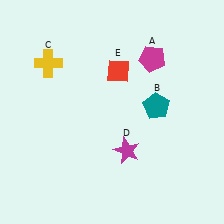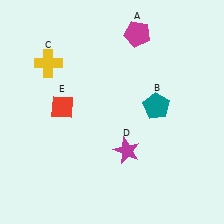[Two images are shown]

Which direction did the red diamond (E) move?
The red diamond (E) moved left.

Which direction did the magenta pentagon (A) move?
The magenta pentagon (A) moved up.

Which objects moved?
The objects that moved are: the magenta pentagon (A), the red diamond (E).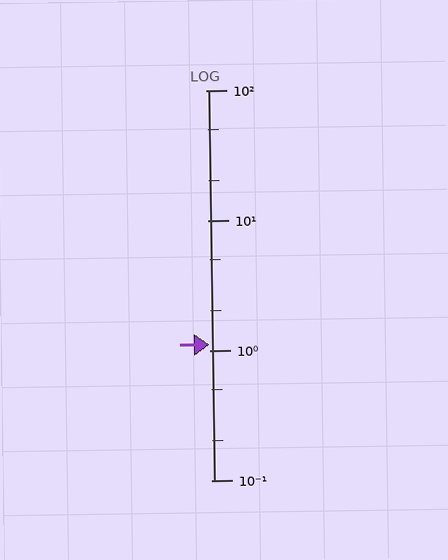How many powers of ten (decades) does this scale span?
The scale spans 3 decades, from 0.1 to 100.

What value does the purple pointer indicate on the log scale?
The pointer indicates approximately 1.1.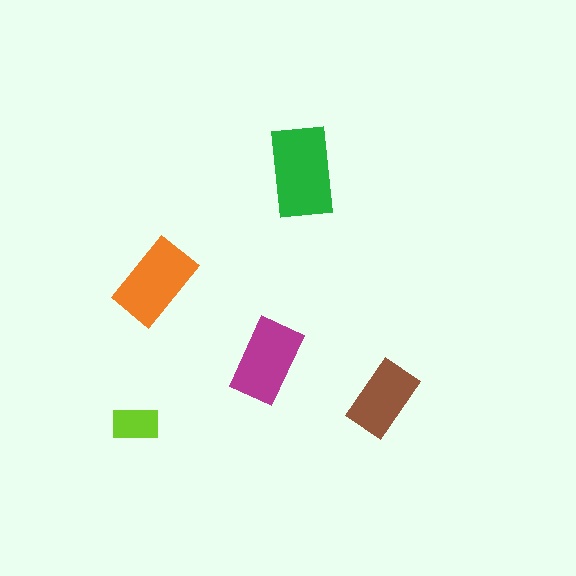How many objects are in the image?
There are 5 objects in the image.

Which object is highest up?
The green rectangle is topmost.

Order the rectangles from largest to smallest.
the green one, the orange one, the magenta one, the brown one, the lime one.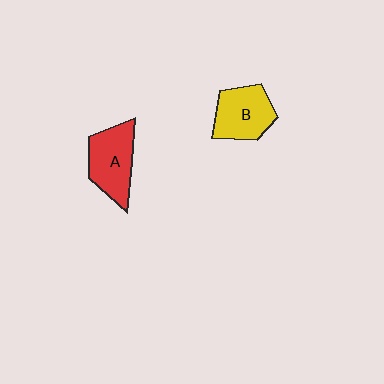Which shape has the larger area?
Shape A (red).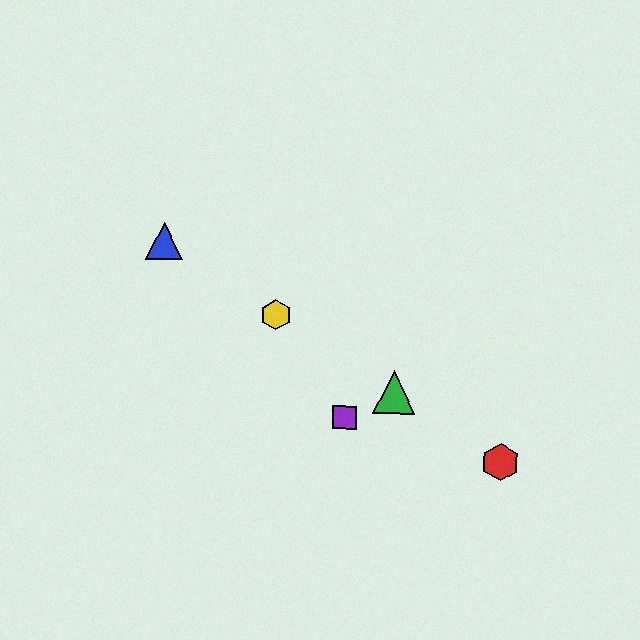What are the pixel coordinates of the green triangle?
The green triangle is at (394, 392).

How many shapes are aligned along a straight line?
4 shapes (the red hexagon, the blue triangle, the green triangle, the yellow hexagon) are aligned along a straight line.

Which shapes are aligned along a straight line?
The red hexagon, the blue triangle, the green triangle, the yellow hexagon are aligned along a straight line.